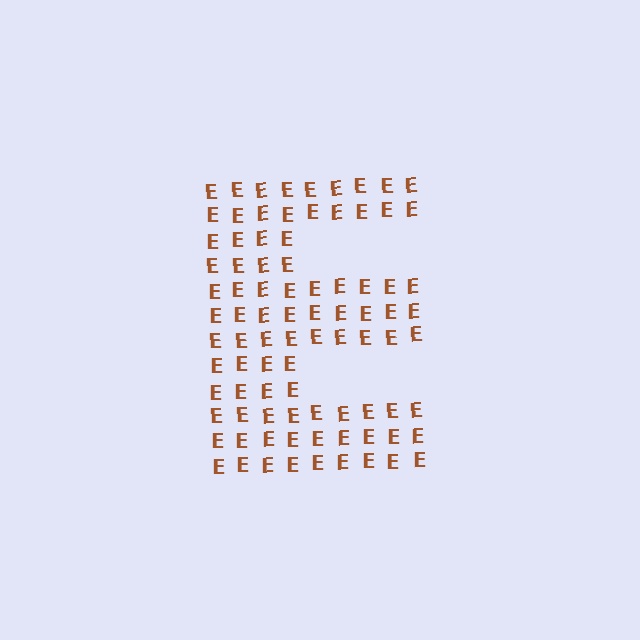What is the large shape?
The large shape is the letter E.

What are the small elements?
The small elements are letter E's.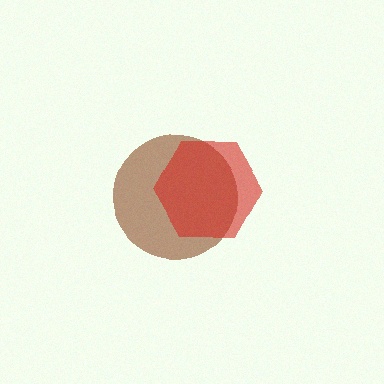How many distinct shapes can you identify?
There are 2 distinct shapes: a brown circle, a red hexagon.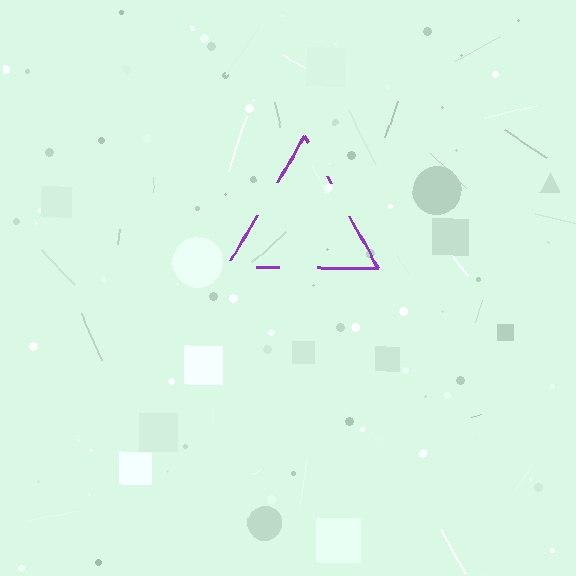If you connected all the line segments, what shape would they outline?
They would outline a triangle.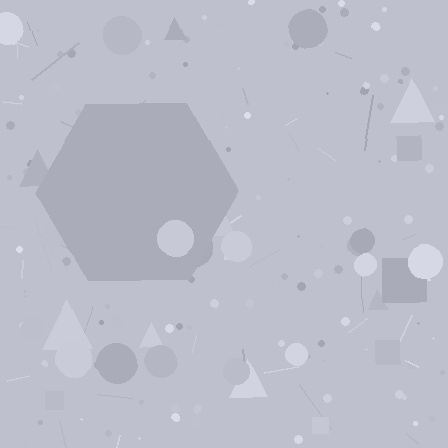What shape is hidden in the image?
A hexagon is hidden in the image.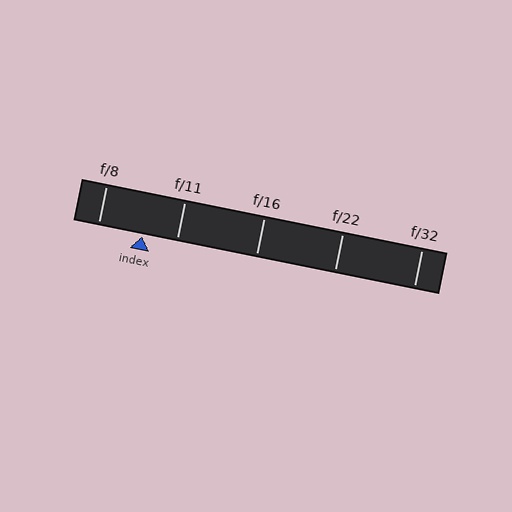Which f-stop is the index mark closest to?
The index mark is closest to f/11.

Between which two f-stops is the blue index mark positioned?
The index mark is between f/8 and f/11.